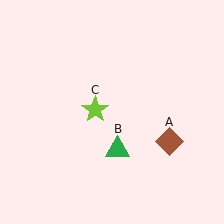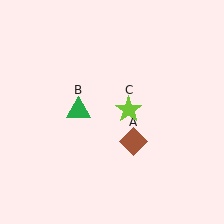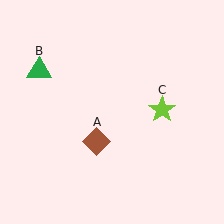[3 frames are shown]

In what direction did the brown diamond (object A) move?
The brown diamond (object A) moved left.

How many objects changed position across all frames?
3 objects changed position: brown diamond (object A), green triangle (object B), lime star (object C).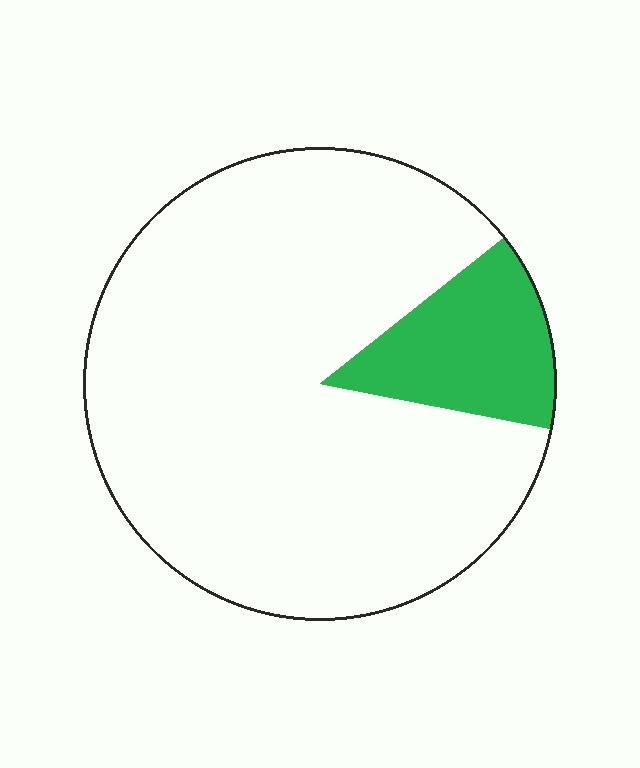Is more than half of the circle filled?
No.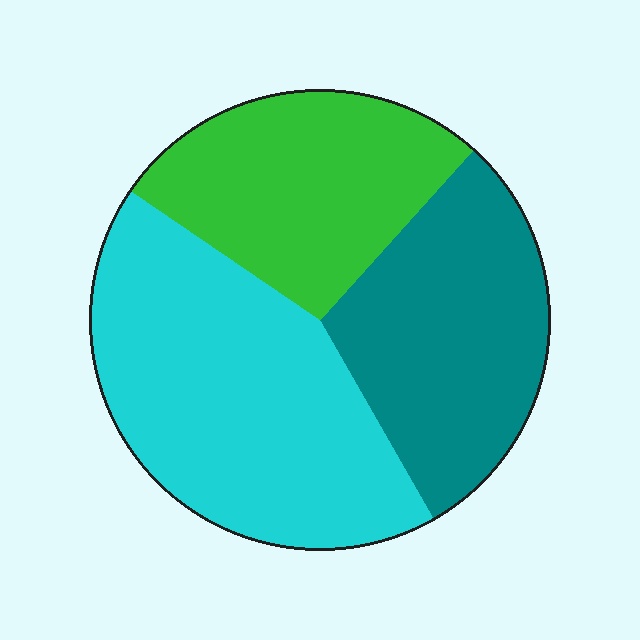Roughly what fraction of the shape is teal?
Teal covers around 30% of the shape.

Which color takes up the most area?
Cyan, at roughly 45%.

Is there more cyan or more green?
Cyan.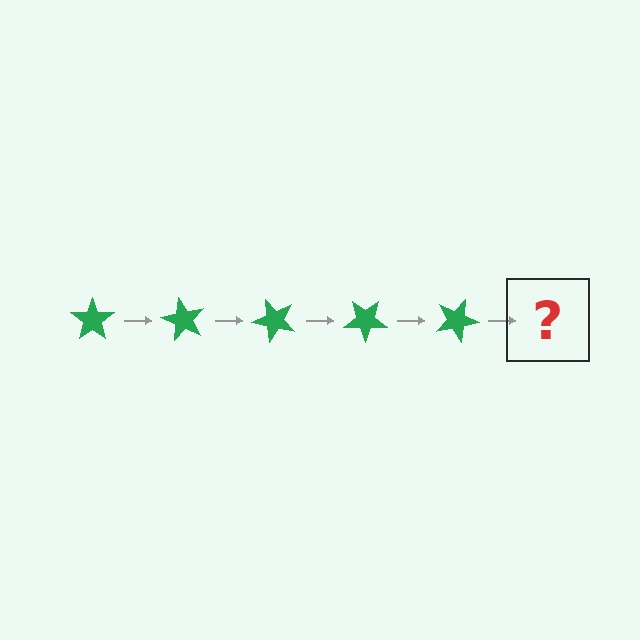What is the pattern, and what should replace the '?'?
The pattern is that the star rotates 60 degrees each step. The '?' should be a green star rotated 300 degrees.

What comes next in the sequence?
The next element should be a green star rotated 300 degrees.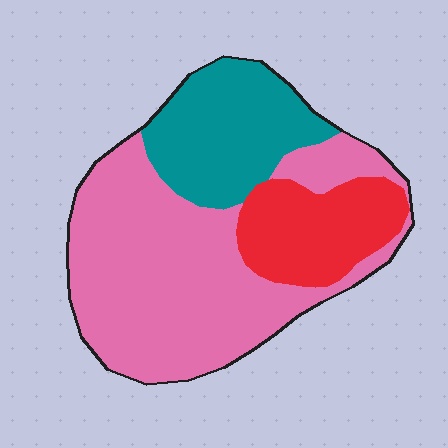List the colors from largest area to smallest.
From largest to smallest: pink, teal, red.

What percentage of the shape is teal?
Teal takes up less than a quarter of the shape.